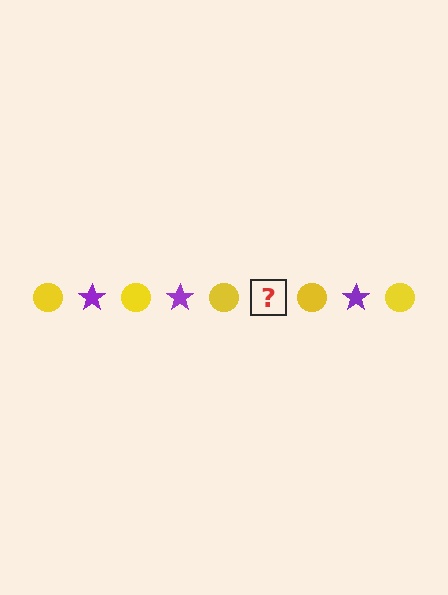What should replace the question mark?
The question mark should be replaced with a purple star.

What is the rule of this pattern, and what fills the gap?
The rule is that the pattern alternates between yellow circle and purple star. The gap should be filled with a purple star.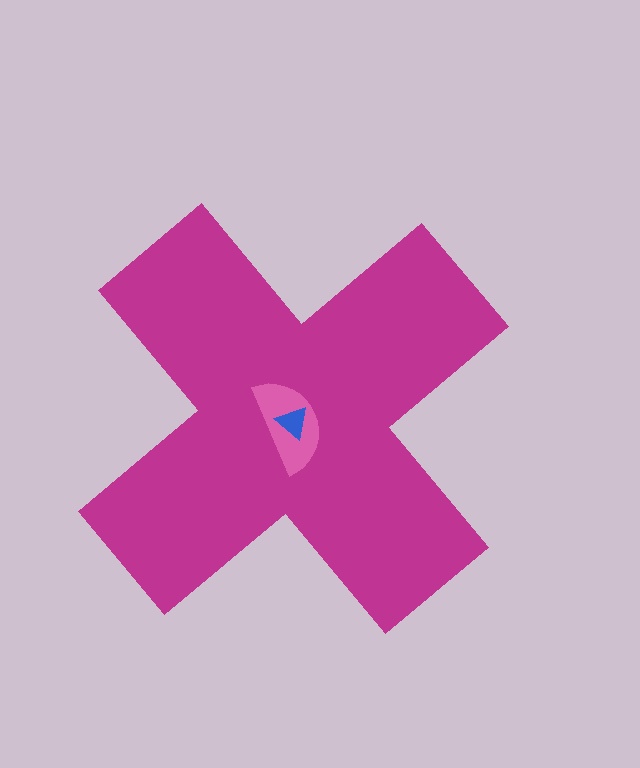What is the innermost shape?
The blue triangle.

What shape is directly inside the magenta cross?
The pink semicircle.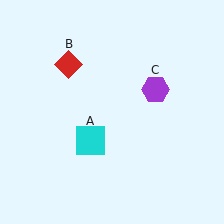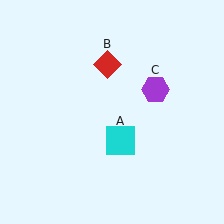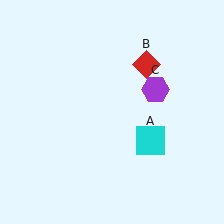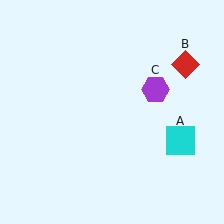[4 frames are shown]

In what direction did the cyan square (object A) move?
The cyan square (object A) moved right.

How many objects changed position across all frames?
2 objects changed position: cyan square (object A), red diamond (object B).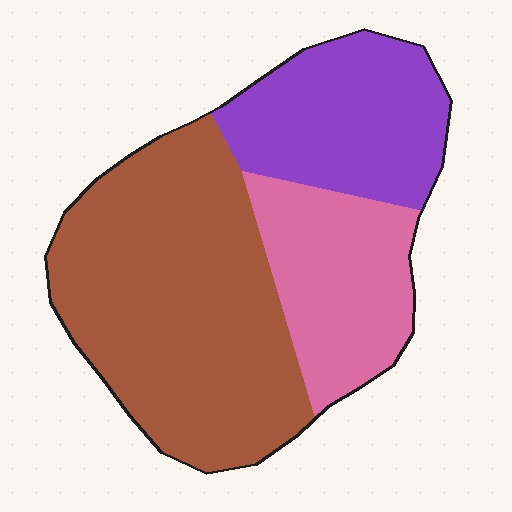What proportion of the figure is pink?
Pink takes up about one quarter (1/4) of the figure.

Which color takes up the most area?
Brown, at roughly 50%.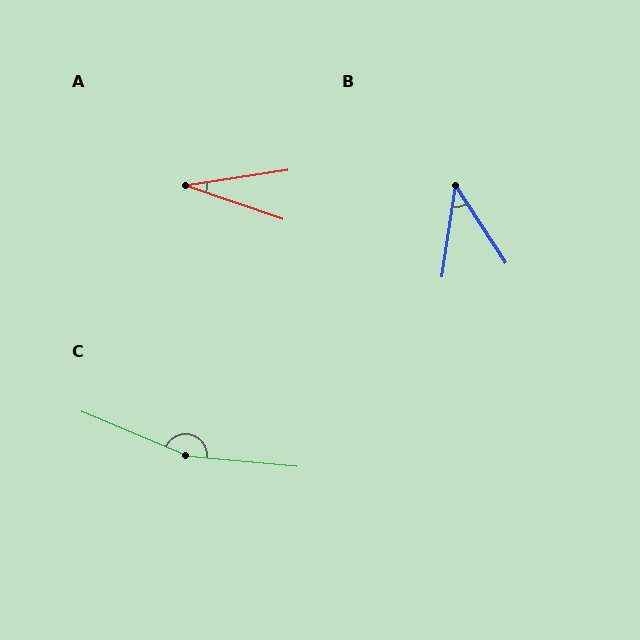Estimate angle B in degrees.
Approximately 42 degrees.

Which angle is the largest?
C, at approximately 162 degrees.